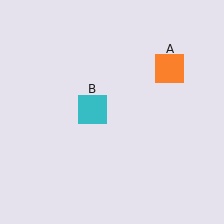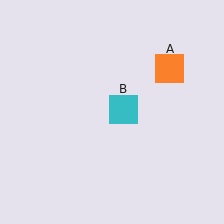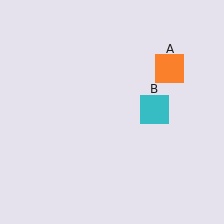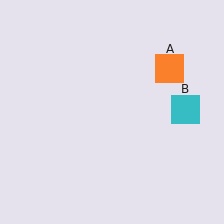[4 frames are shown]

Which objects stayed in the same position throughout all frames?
Orange square (object A) remained stationary.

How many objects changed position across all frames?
1 object changed position: cyan square (object B).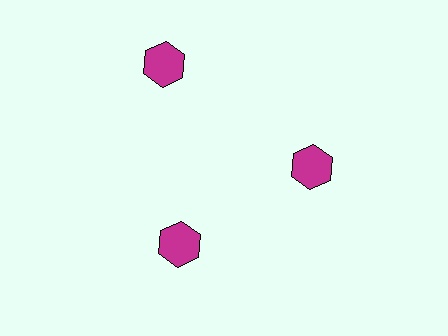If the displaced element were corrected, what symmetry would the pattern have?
It would have 3-fold rotational symmetry — the pattern would map onto itself every 120 degrees.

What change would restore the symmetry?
The symmetry would be restored by moving it inward, back onto the ring so that all 3 hexagons sit at equal angles and equal distance from the center.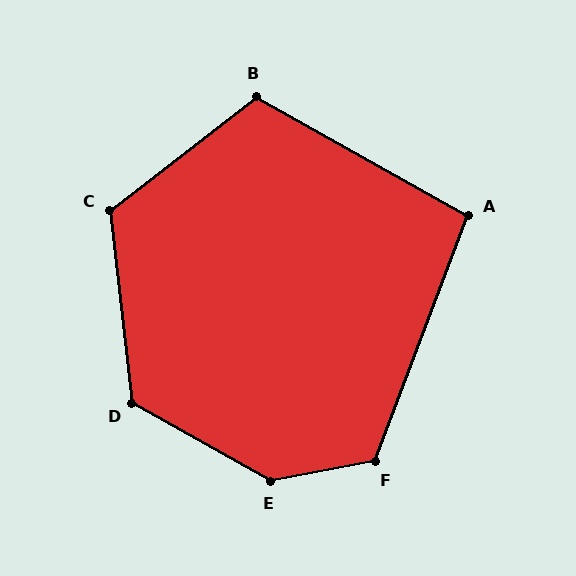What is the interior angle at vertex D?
Approximately 126 degrees (obtuse).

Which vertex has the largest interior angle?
E, at approximately 140 degrees.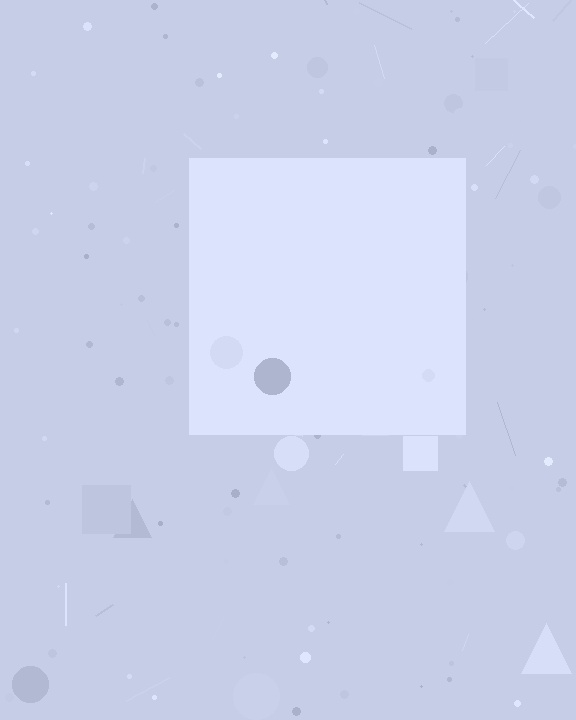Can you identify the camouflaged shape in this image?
The camouflaged shape is a square.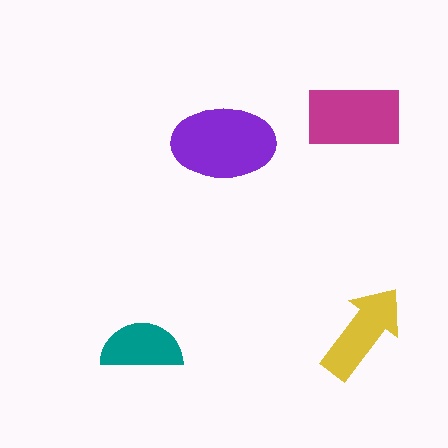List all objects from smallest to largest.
The teal semicircle, the yellow arrow, the magenta rectangle, the purple ellipse.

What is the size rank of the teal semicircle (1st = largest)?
4th.